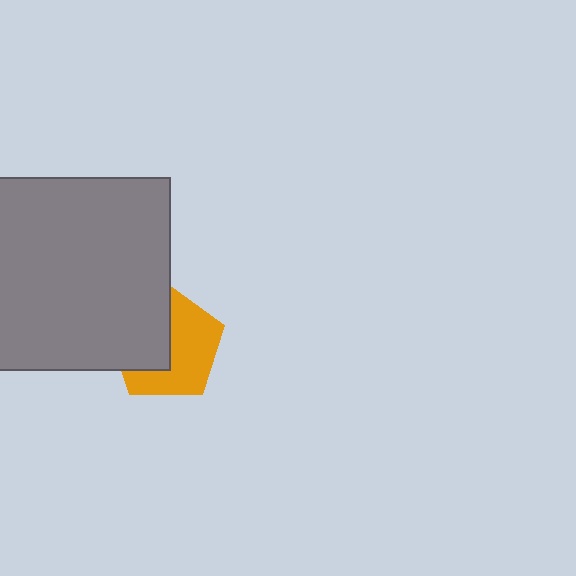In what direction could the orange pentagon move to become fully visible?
The orange pentagon could move right. That would shift it out from behind the gray rectangle entirely.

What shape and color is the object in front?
The object in front is a gray rectangle.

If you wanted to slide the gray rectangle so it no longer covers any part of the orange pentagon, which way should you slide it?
Slide it left — that is the most direct way to separate the two shapes.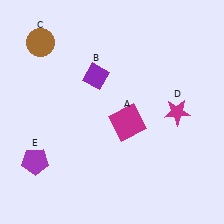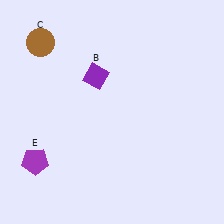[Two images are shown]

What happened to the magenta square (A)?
The magenta square (A) was removed in Image 2. It was in the bottom-right area of Image 1.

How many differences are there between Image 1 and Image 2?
There are 2 differences between the two images.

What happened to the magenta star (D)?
The magenta star (D) was removed in Image 2. It was in the bottom-right area of Image 1.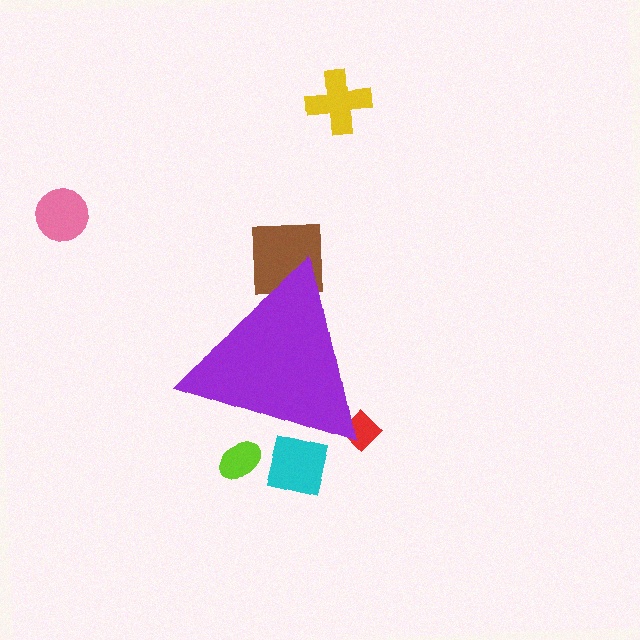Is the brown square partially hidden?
Yes, the brown square is partially hidden behind the purple triangle.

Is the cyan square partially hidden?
Yes, the cyan square is partially hidden behind the purple triangle.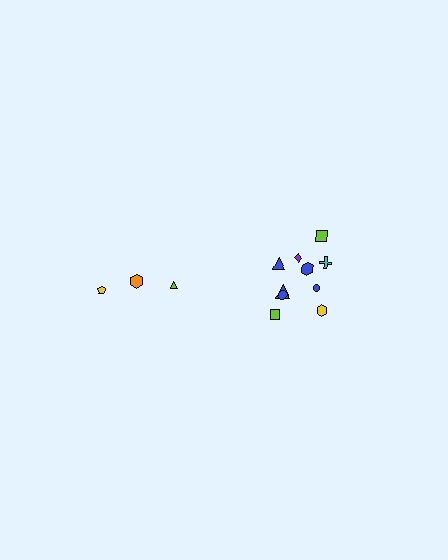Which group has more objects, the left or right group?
The right group.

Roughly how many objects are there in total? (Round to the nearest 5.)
Roughly 15 objects in total.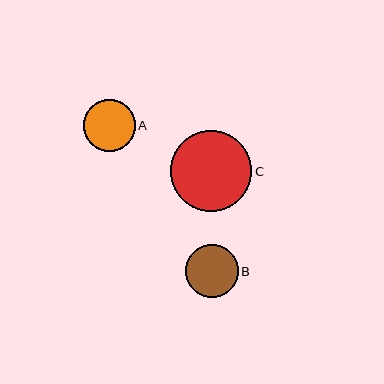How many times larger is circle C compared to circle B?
Circle C is approximately 1.5 times the size of circle B.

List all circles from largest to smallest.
From largest to smallest: C, B, A.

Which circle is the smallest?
Circle A is the smallest with a size of approximately 52 pixels.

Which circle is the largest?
Circle C is the largest with a size of approximately 81 pixels.